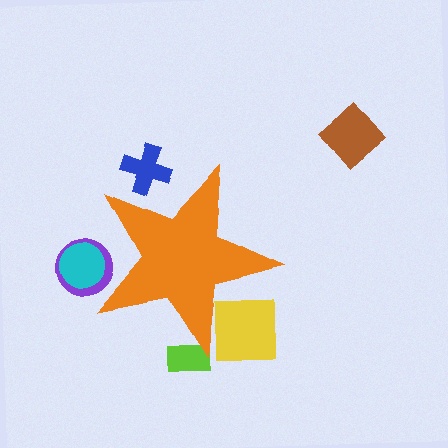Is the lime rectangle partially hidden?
Yes, the lime rectangle is partially hidden behind the orange star.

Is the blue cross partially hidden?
Yes, the blue cross is partially hidden behind the orange star.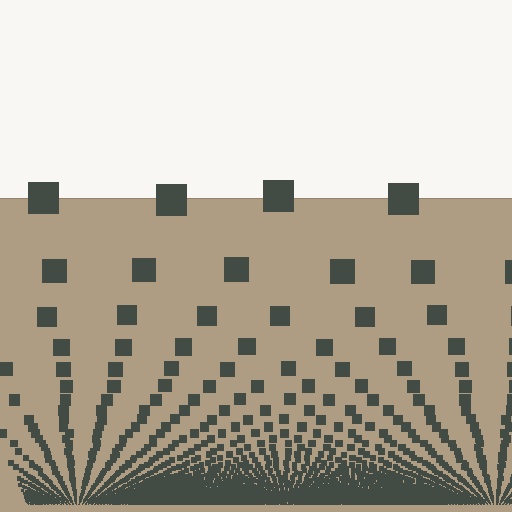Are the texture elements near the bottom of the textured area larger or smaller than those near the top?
Smaller. The gradient is inverted — elements near the bottom are smaller and denser.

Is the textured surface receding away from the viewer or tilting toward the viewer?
The surface appears to tilt toward the viewer. Texture elements get larger and sparser toward the top.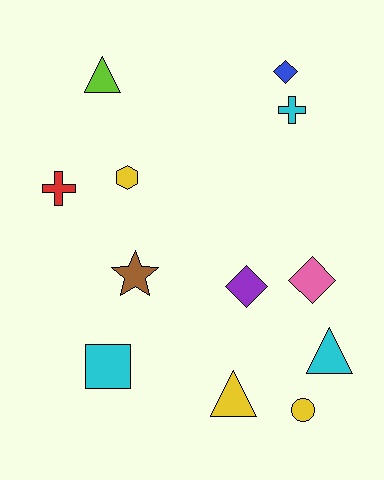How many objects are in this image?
There are 12 objects.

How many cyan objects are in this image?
There are 3 cyan objects.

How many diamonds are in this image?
There are 3 diamonds.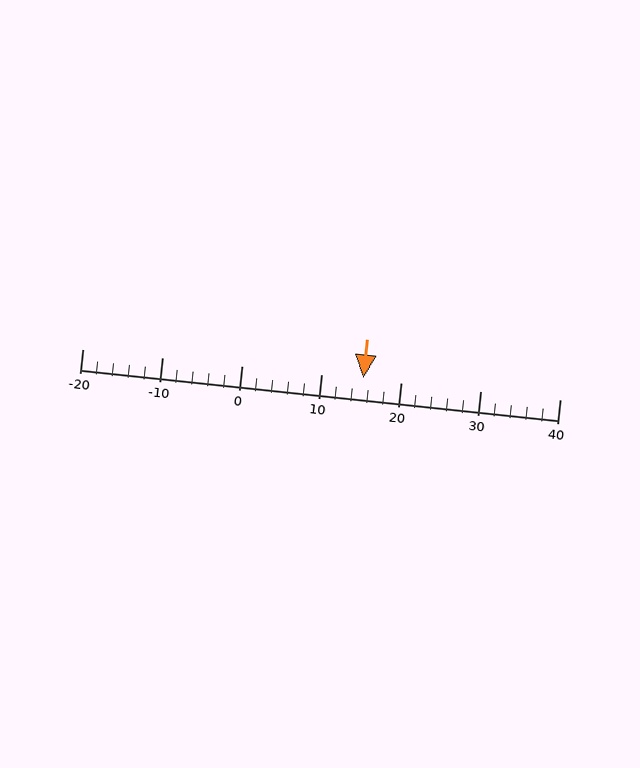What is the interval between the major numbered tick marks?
The major tick marks are spaced 10 units apart.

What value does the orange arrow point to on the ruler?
The orange arrow points to approximately 15.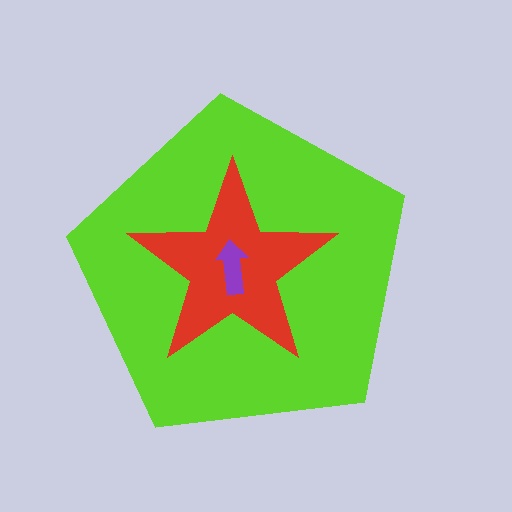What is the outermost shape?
The lime pentagon.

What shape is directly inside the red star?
The purple arrow.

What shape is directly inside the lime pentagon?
The red star.